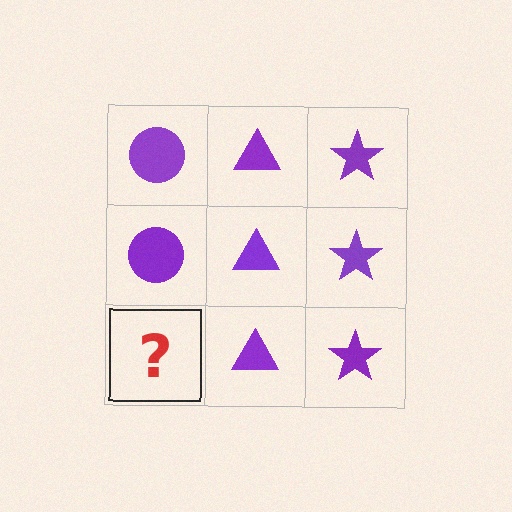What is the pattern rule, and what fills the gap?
The rule is that each column has a consistent shape. The gap should be filled with a purple circle.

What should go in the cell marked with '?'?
The missing cell should contain a purple circle.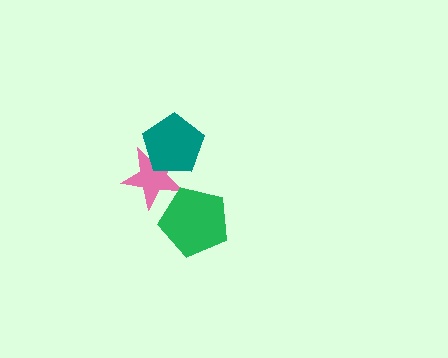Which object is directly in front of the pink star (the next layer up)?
The green pentagon is directly in front of the pink star.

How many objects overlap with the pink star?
2 objects overlap with the pink star.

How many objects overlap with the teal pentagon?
1 object overlaps with the teal pentagon.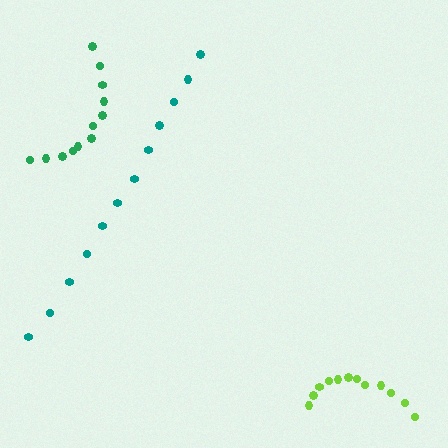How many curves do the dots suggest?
There are 3 distinct paths.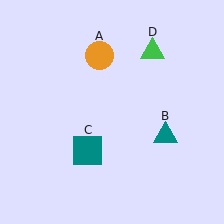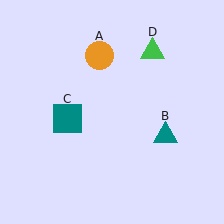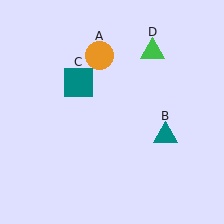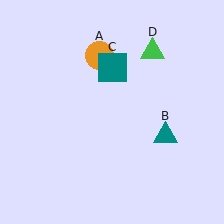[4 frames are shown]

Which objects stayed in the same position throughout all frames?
Orange circle (object A) and teal triangle (object B) and green triangle (object D) remained stationary.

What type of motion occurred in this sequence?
The teal square (object C) rotated clockwise around the center of the scene.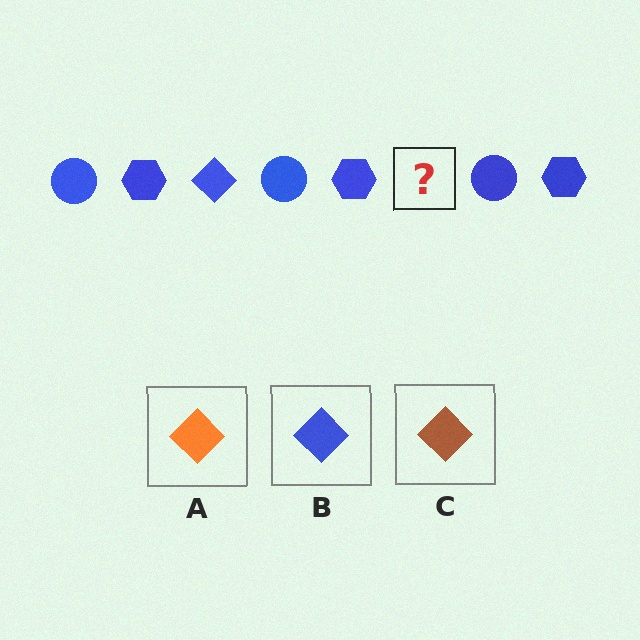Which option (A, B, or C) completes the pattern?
B.